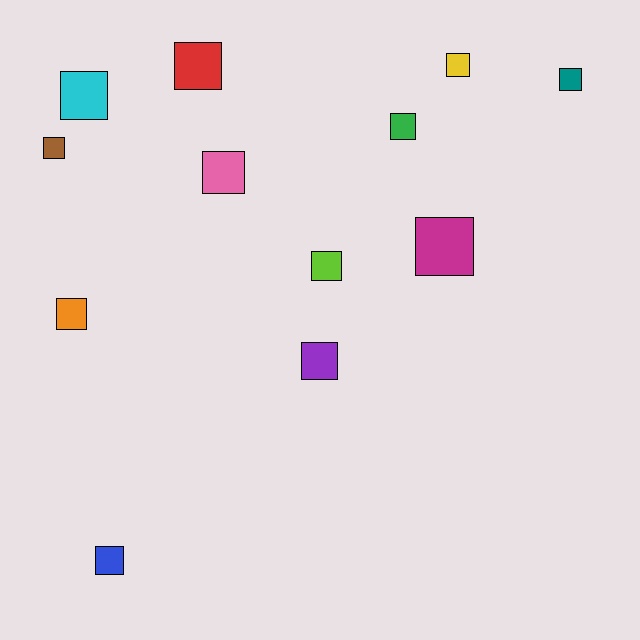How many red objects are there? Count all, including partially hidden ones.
There is 1 red object.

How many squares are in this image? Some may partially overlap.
There are 12 squares.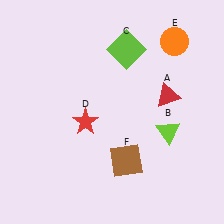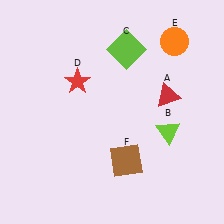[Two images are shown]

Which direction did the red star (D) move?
The red star (D) moved up.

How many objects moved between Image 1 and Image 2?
1 object moved between the two images.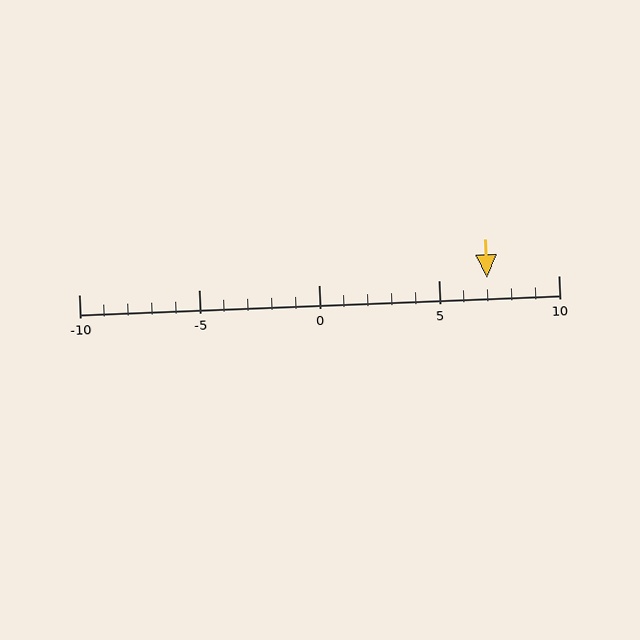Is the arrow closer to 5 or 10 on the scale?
The arrow is closer to 5.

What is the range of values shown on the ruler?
The ruler shows values from -10 to 10.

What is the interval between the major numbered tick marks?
The major tick marks are spaced 5 units apart.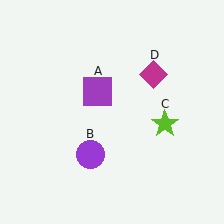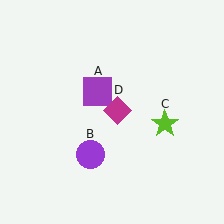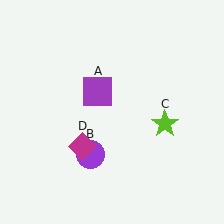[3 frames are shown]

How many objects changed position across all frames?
1 object changed position: magenta diamond (object D).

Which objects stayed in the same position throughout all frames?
Purple square (object A) and purple circle (object B) and lime star (object C) remained stationary.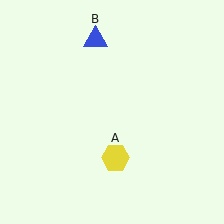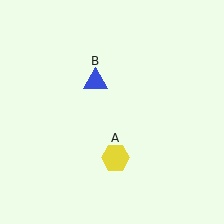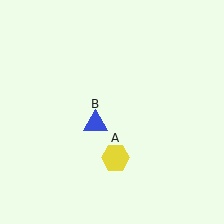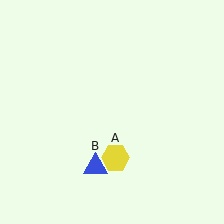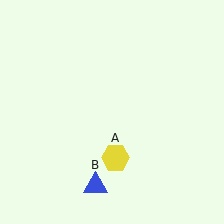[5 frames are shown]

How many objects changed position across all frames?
1 object changed position: blue triangle (object B).